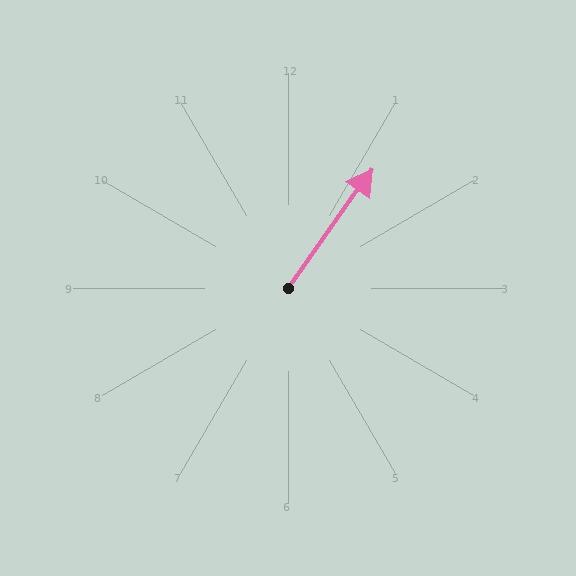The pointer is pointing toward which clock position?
Roughly 1 o'clock.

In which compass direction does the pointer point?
Northeast.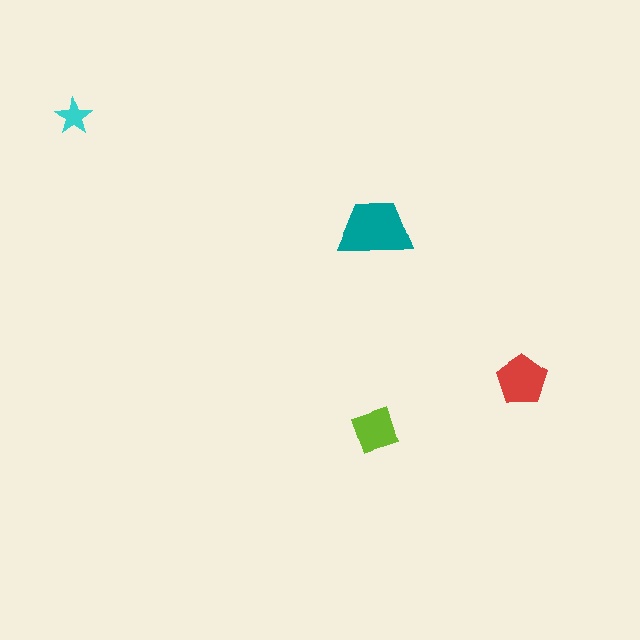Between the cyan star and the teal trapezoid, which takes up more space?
The teal trapezoid.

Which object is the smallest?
The cyan star.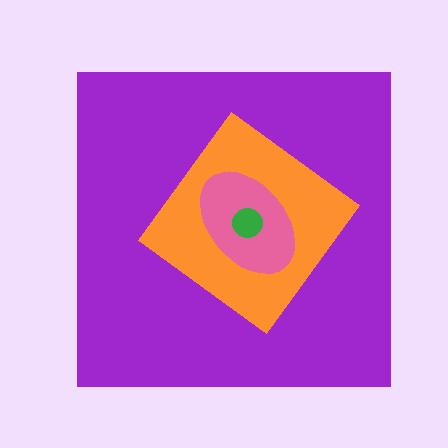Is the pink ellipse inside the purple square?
Yes.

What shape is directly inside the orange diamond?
The pink ellipse.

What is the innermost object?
The green circle.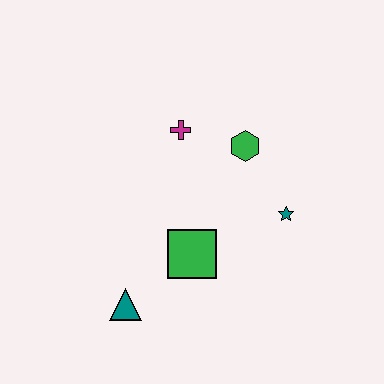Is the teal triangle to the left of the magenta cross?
Yes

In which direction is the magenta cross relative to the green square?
The magenta cross is above the green square.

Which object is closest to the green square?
The teal triangle is closest to the green square.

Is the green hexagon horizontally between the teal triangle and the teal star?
Yes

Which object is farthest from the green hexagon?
The teal triangle is farthest from the green hexagon.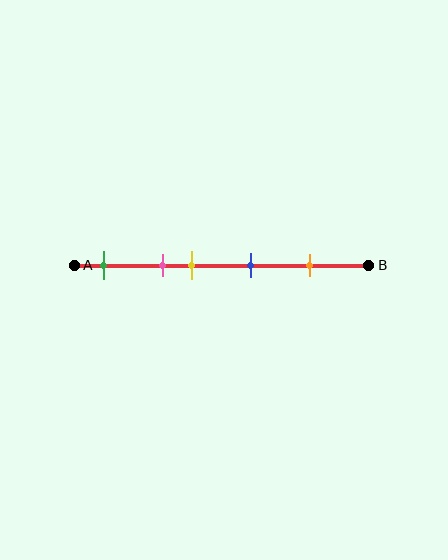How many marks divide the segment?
There are 5 marks dividing the segment.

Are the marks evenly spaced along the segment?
No, the marks are not evenly spaced.